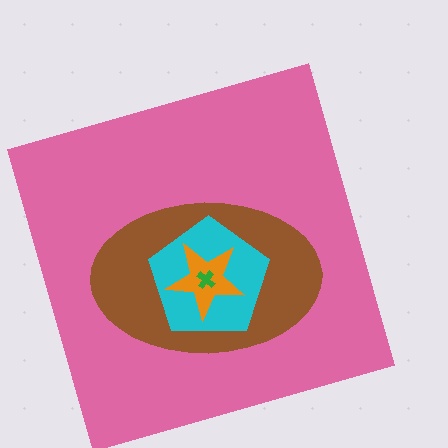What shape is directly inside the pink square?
The brown ellipse.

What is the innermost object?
The green cross.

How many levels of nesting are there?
5.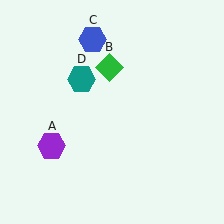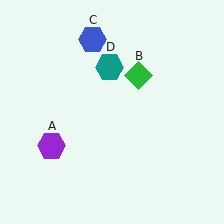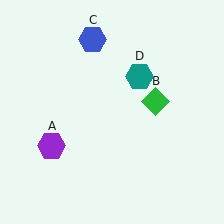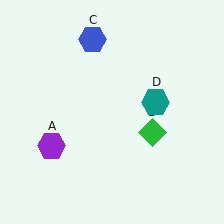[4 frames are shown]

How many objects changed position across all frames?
2 objects changed position: green diamond (object B), teal hexagon (object D).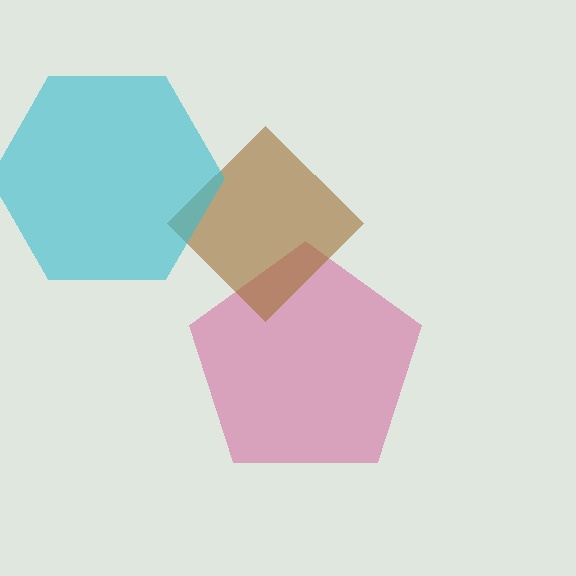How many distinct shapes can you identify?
There are 3 distinct shapes: a magenta pentagon, a brown diamond, a cyan hexagon.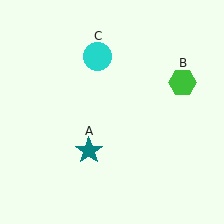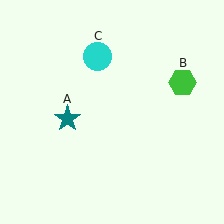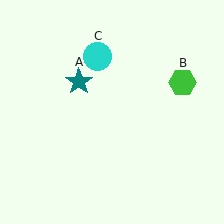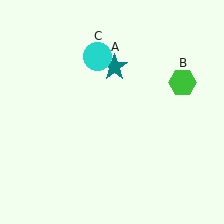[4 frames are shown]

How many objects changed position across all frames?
1 object changed position: teal star (object A).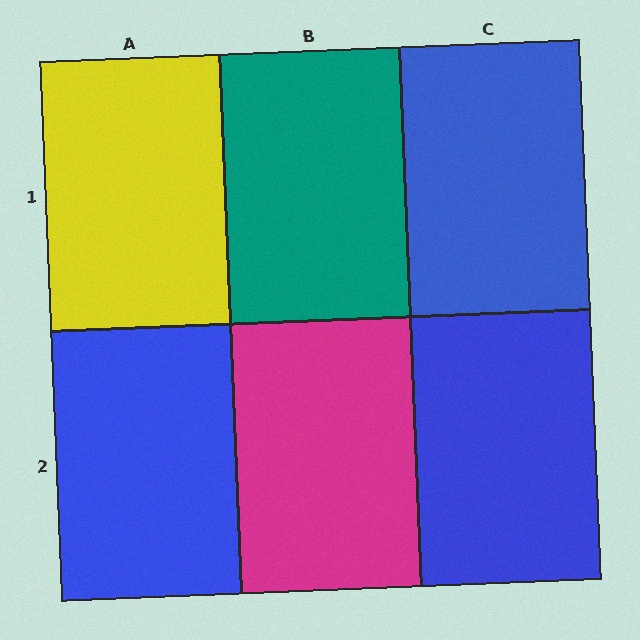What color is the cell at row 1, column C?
Blue.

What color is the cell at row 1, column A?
Yellow.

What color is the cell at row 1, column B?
Teal.